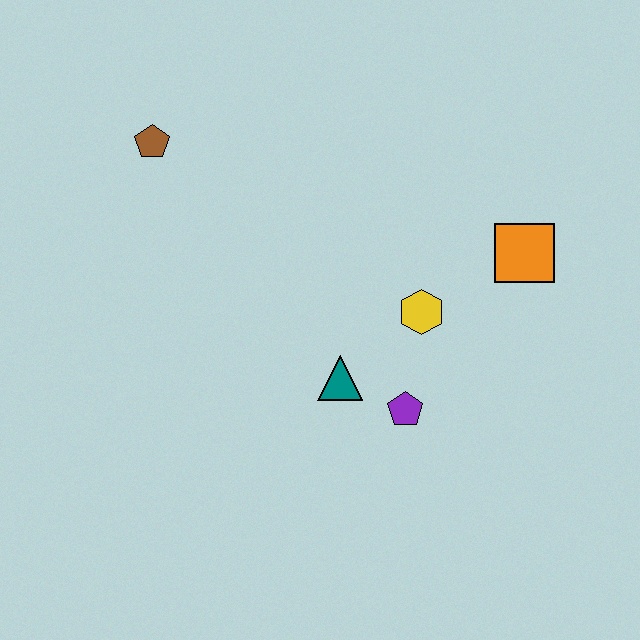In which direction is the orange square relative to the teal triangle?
The orange square is to the right of the teal triangle.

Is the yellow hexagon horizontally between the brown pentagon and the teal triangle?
No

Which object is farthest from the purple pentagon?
The brown pentagon is farthest from the purple pentagon.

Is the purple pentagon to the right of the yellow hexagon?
No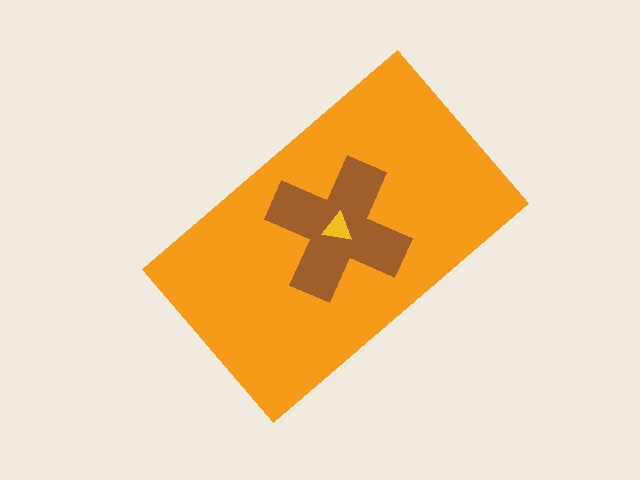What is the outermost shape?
The orange rectangle.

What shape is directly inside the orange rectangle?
The brown cross.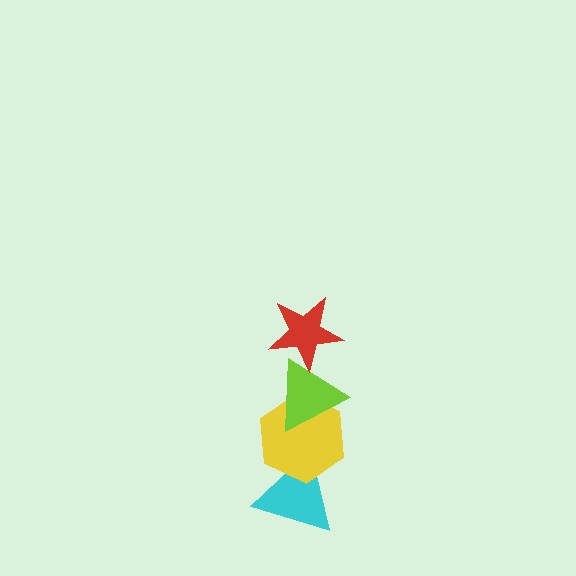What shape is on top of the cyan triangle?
The yellow hexagon is on top of the cyan triangle.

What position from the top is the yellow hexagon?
The yellow hexagon is 3rd from the top.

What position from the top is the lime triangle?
The lime triangle is 2nd from the top.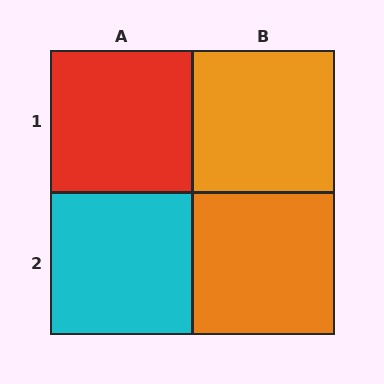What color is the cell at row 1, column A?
Red.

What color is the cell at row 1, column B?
Orange.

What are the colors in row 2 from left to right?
Cyan, orange.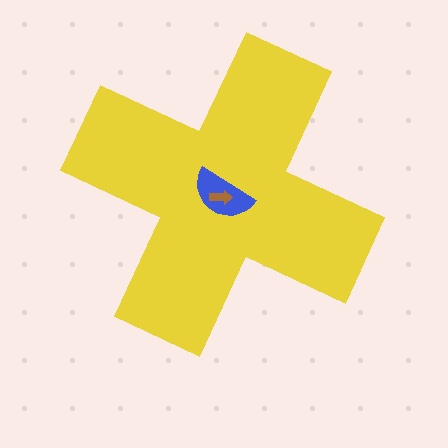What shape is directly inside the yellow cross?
The blue semicircle.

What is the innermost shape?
The brown arrow.